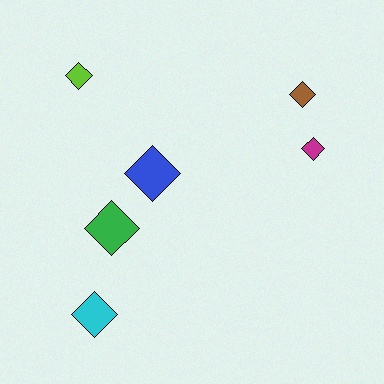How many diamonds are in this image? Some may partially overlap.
There are 6 diamonds.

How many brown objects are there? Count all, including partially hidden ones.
There is 1 brown object.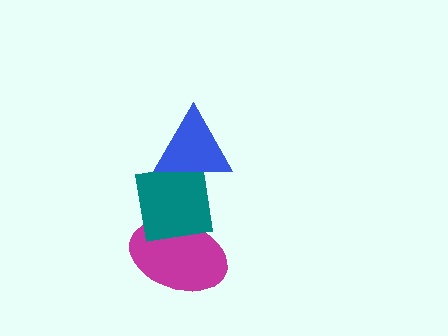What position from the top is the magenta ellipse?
The magenta ellipse is 3rd from the top.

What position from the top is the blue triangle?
The blue triangle is 1st from the top.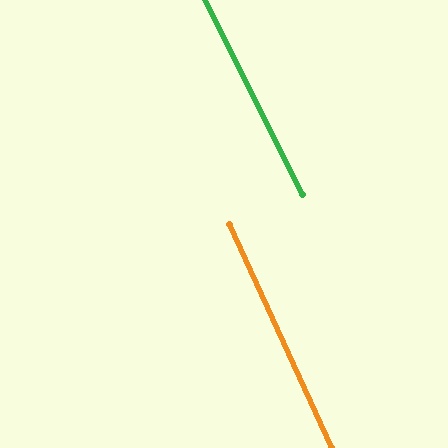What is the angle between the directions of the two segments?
Approximately 2 degrees.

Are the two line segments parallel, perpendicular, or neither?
Parallel — their directions differ by only 1.9°.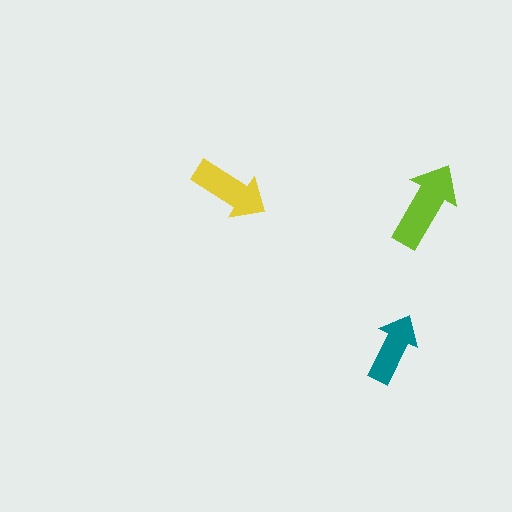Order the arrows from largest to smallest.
the lime one, the yellow one, the teal one.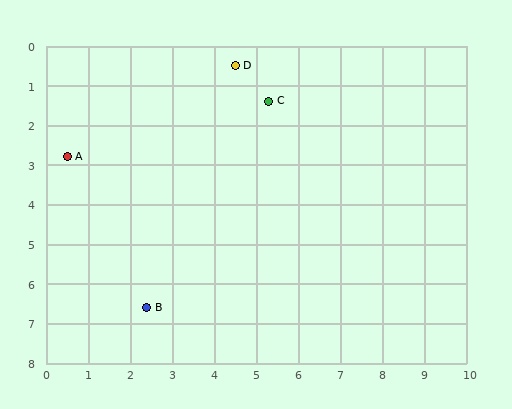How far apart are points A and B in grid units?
Points A and B are about 4.2 grid units apart.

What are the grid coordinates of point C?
Point C is at approximately (5.3, 1.4).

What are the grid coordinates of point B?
Point B is at approximately (2.4, 6.6).